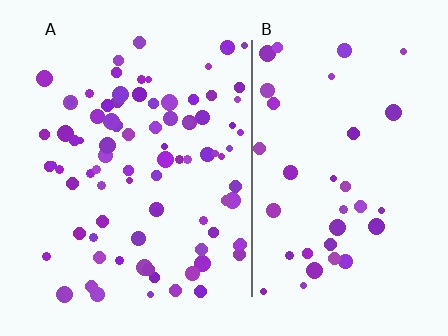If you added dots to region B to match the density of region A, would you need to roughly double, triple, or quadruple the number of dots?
Approximately double.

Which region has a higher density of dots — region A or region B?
A (the left).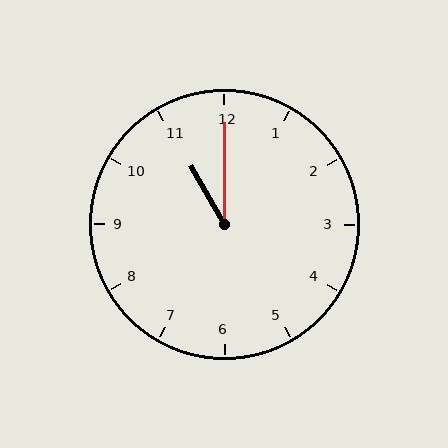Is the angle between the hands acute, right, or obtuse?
It is acute.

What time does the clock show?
11:00.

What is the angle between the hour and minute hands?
Approximately 30 degrees.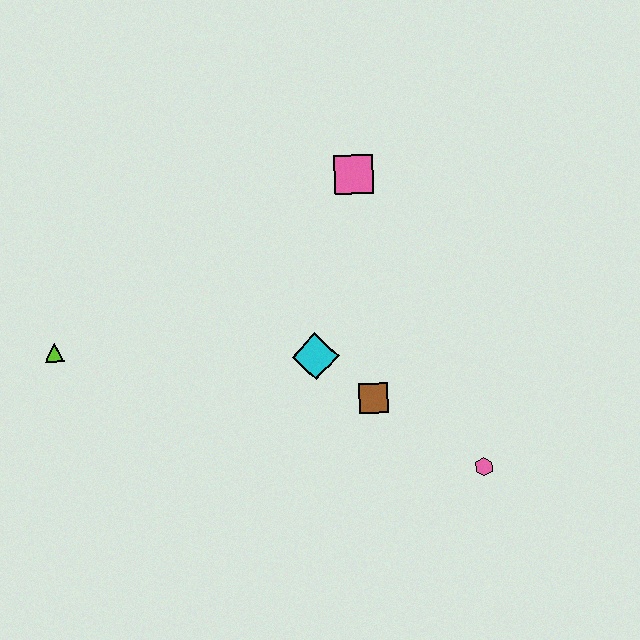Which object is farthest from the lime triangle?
The pink hexagon is farthest from the lime triangle.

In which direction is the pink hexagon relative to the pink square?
The pink hexagon is below the pink square.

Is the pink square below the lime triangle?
No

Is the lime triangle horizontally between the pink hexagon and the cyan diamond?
No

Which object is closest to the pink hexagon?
The brown square is closest to the pink hexagon.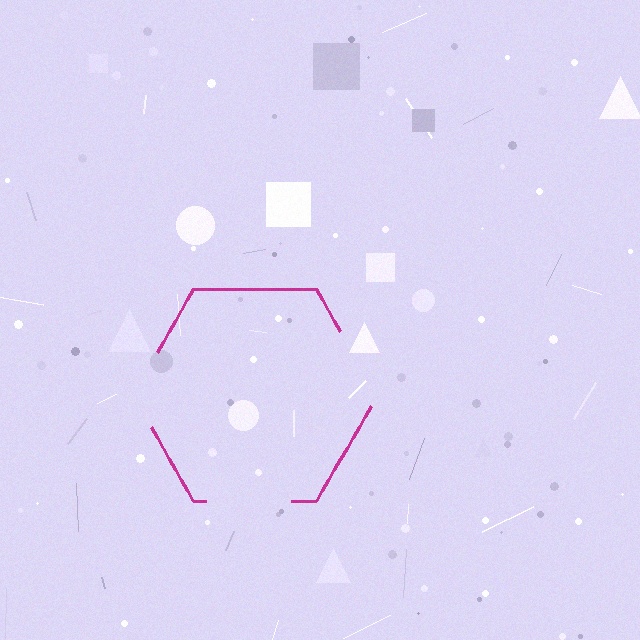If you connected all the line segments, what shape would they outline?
They would outline a hexagon.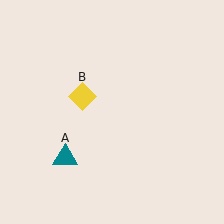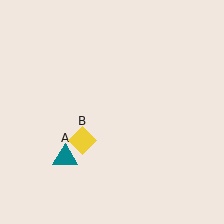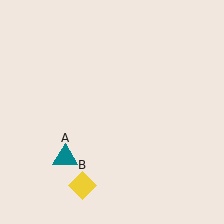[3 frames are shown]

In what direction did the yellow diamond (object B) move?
The yellow diamond (object B) moved down.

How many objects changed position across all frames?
1 object changed position: yellow diamond (object B).